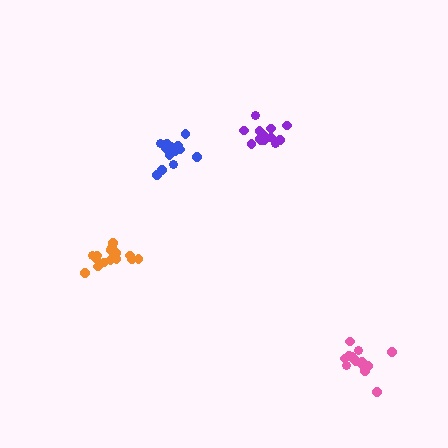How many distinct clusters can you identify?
There are 4 distinct clusters.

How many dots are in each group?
Group 1: 15 dots, Group 2: 16 dots, Group 3: 13 dots, Group 4: 13 dots (57 total).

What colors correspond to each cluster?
The clusters are colored: pink, orange, blue, purple.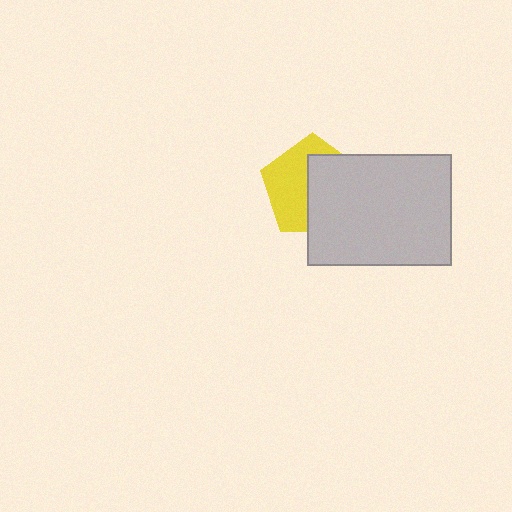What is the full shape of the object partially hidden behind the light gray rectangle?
The partially hidden object is a yellow pentagon.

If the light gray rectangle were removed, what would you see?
You would see the complete yellow pentagon.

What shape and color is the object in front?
The object in front is a light gray rectangle.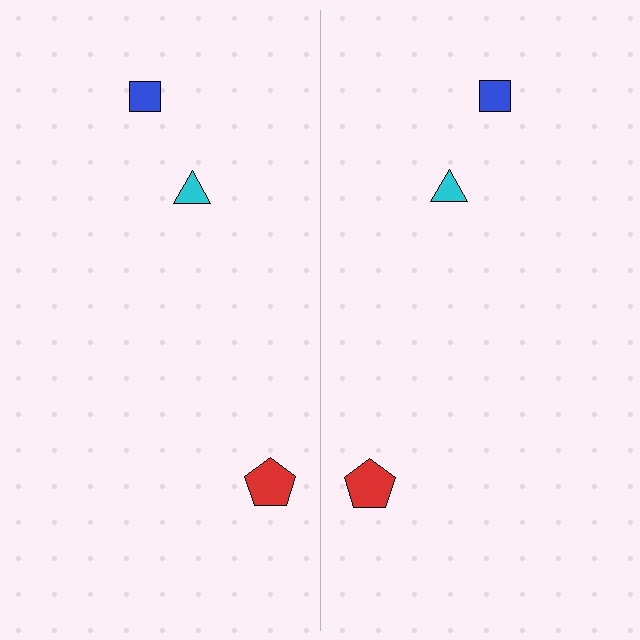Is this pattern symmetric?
Yes, this pattern has bilateral (reflection) symmetry.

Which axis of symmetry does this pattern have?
The pattern has a vertical axis of symmetry running through the center of the image.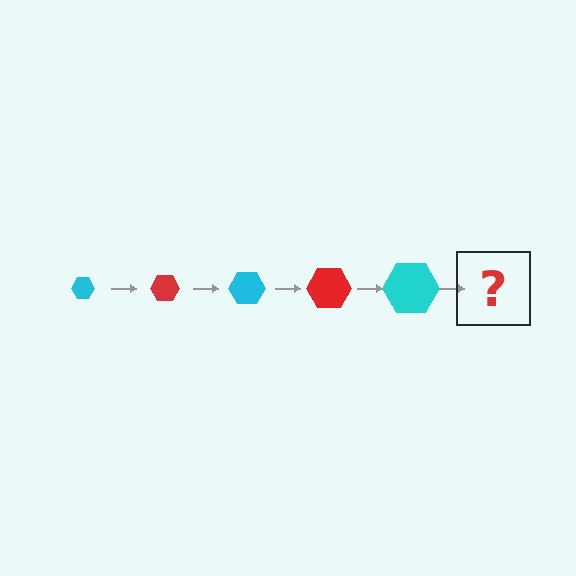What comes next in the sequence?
The next element should be a red hexagon, larger than the previous one.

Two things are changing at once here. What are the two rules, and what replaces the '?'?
The two rules are that the hexagon grows larger each step and the color cycles through cyan and red. The '?' should be a red hexagon, larger than the previous one.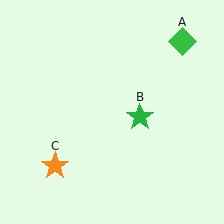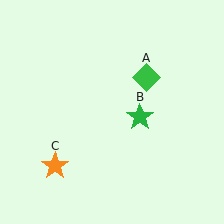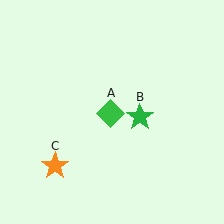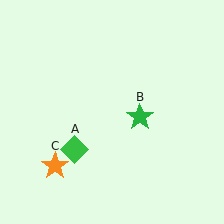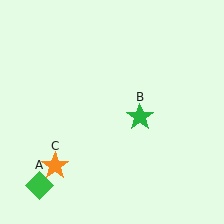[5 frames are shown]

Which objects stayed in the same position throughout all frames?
Green star (object B) and orange star (object C) remained stationary.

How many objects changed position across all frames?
1 object changed position: green diamond (object A).